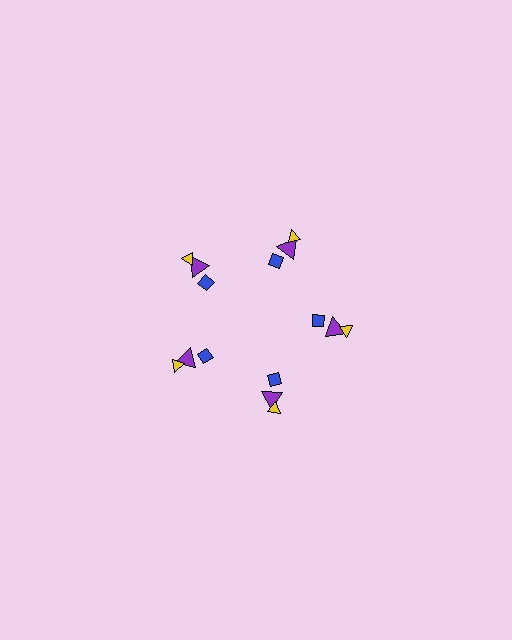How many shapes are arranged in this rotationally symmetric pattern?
There are 15 shapes, arranged in 5 groups of 3.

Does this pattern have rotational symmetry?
Yes, this pattern has 5-fold rotational symmetry. It looks the same after rotating 72 degrees around the center.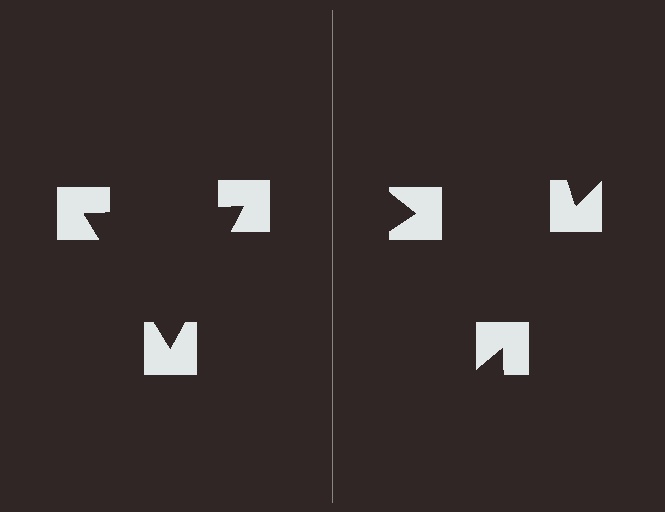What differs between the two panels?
The notched squares are positioned identically on both sides; only the wedge orientations differ. On the left they align to a triangle; on the right they are misaligned.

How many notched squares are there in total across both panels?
6 — 3 on each side.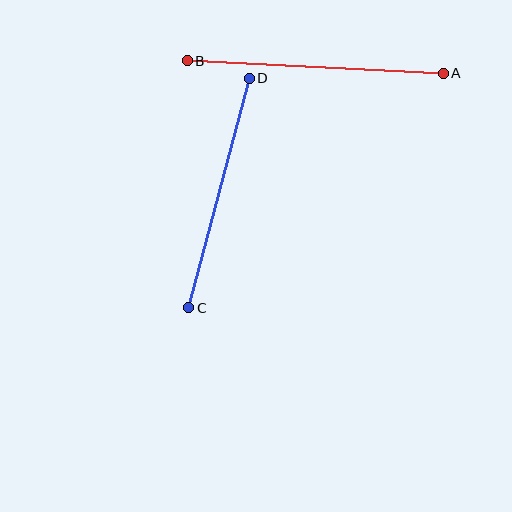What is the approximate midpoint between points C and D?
The midpoint is at approximately (219, 193) pixels.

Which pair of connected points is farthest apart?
Points A and B are farthest apart.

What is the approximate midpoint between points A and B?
The midpoint is at approximately (315, 67) pixels.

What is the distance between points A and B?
The distance is approximately 256 pixels.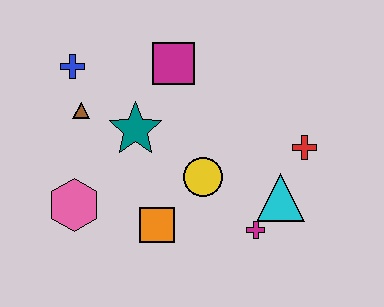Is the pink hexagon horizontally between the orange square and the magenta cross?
No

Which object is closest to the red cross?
The cyan triangle is closest to the red cross.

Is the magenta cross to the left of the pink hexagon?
No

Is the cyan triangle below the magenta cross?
No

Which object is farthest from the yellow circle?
The blue cross is farthest from the yellow circle.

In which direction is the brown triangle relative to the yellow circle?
The brown triangle is to the left of the yellow circle.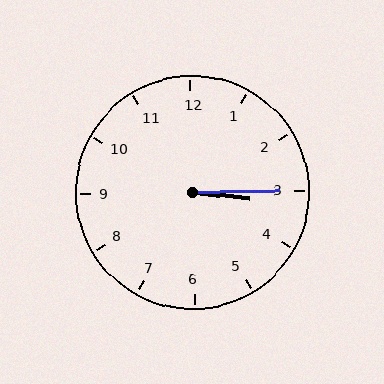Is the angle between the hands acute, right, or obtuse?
It is acute.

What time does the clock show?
3:15.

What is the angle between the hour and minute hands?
Approximately 8 degrees.